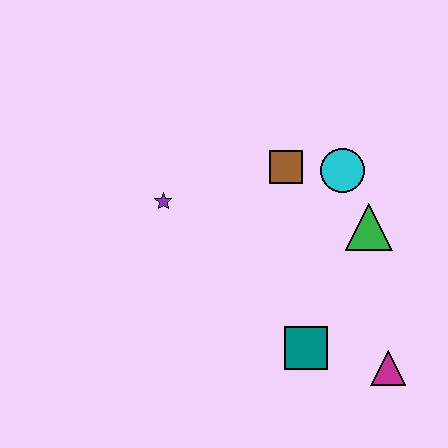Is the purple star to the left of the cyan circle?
Yes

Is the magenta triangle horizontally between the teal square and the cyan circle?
No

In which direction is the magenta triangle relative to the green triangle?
The magenta triangle is below the green triangle.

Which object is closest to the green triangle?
The cyan circle is closest to the green triangle.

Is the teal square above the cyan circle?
No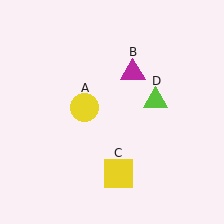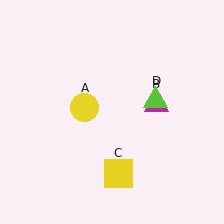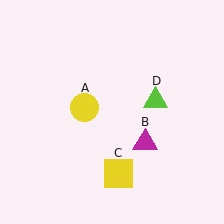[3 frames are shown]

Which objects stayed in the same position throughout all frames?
Yellow circle (object A) and yellow square (object C) and lime triangle (object D) remained stationary.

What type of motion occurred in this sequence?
The magenta triangle (object B) rotated clockwise around the center of the scene.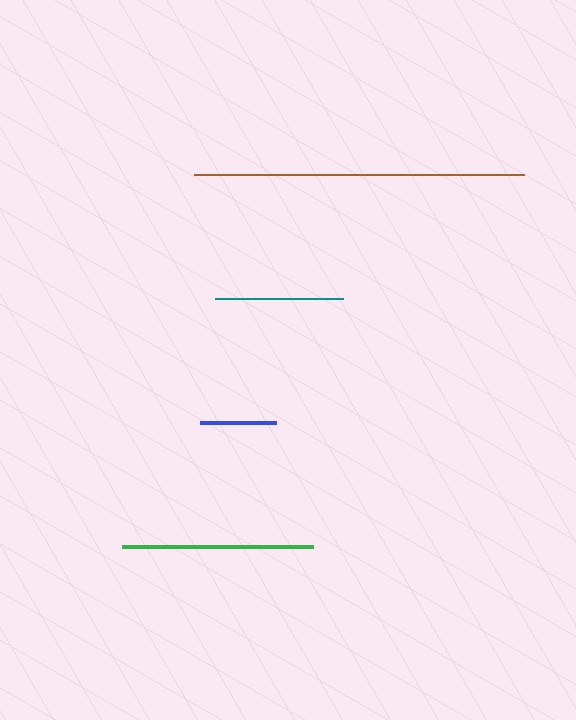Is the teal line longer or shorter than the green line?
The green line is longer than the teal line.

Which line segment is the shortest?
The blue line is the shortest at approximately 76 pixels.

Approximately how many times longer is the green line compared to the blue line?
The green line is approximately 2.5 times the length of the blue line.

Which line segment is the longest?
The brown line is the longest at approximately 330 pixels.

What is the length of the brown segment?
The brown segment is approximately 330 pixels long.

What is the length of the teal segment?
The teal segment is approximately 129 pixels long.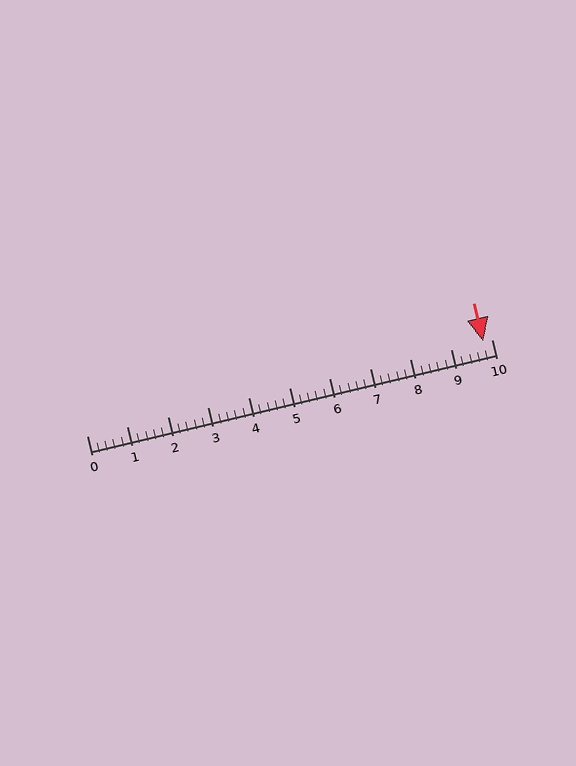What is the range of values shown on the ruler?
The ruler shows values from 0 to 10.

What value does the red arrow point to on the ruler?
The red arrow points to approximately 9.8.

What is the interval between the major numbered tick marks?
The major tick marks are spaced 1 units apart.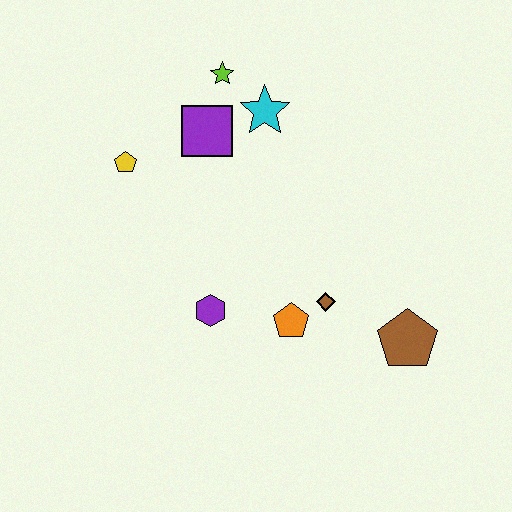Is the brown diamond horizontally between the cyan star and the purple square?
No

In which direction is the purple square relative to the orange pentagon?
The purple square is above the orange pentagon.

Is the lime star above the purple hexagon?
Yes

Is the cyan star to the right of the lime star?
Yes